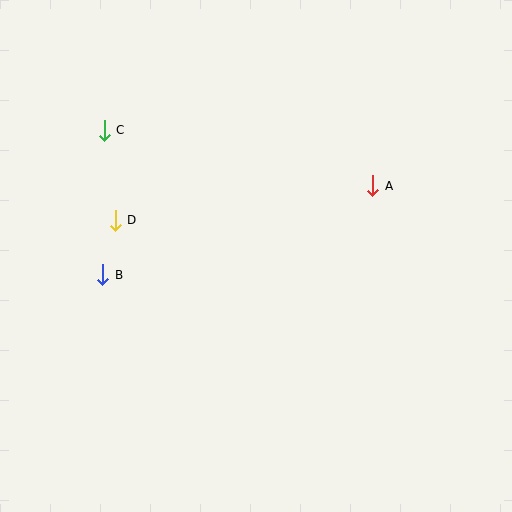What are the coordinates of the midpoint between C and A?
The midpoint between C and A is at (239, 158).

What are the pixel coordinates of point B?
Point B is at (103, 275).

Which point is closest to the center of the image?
Point A at (373, 186) is closest to the center.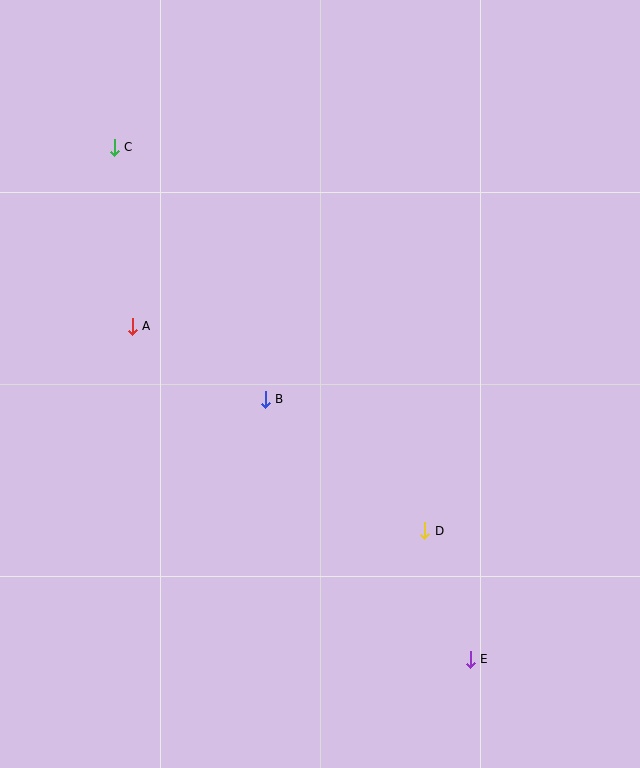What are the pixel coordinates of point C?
Point C is at (114, 147).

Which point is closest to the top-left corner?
Point C is closest to the top-left corner.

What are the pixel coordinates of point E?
Point E is at (470, 660).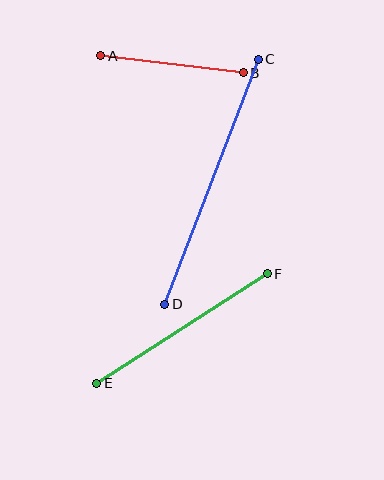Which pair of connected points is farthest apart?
Points C and D are farthest apart.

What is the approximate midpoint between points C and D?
The midpoint is at approximately (211, 182) pixels.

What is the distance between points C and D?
The distance is approximately 262 pixels.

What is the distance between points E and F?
The distance is approximately 203 pixels.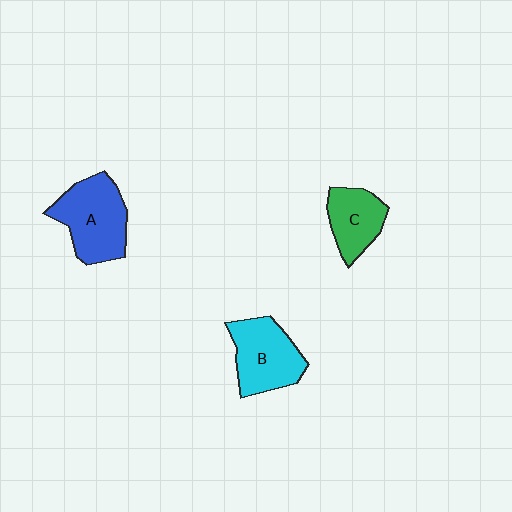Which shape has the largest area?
Shape A (blue).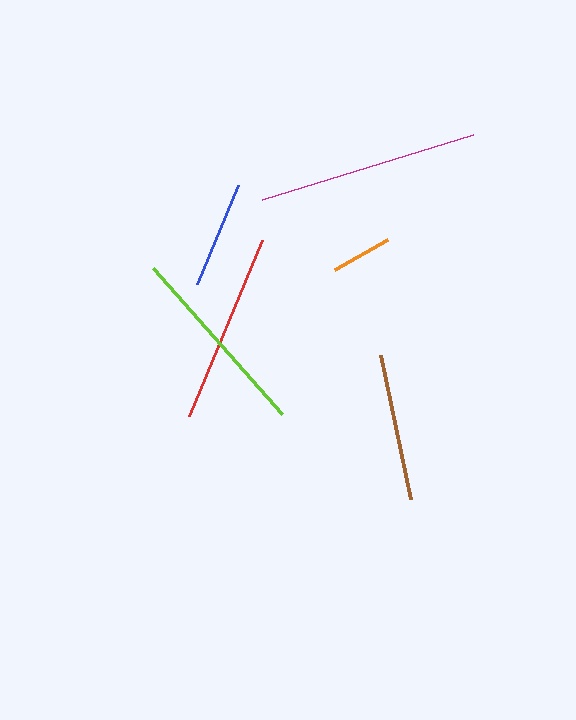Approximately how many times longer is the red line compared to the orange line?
The red line is approximately 3.1 times the length of the orange line.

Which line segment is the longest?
The magenta line is the longest at approximately 221 pixels.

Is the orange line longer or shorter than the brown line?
The brown line is longer than the orange line.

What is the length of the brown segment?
The brown segment is approximately 148 pixels long.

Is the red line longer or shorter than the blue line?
The red line is longer than the blue line.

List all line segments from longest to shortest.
From longest to shortest: magenta, lime, red, brown, blue, orange.